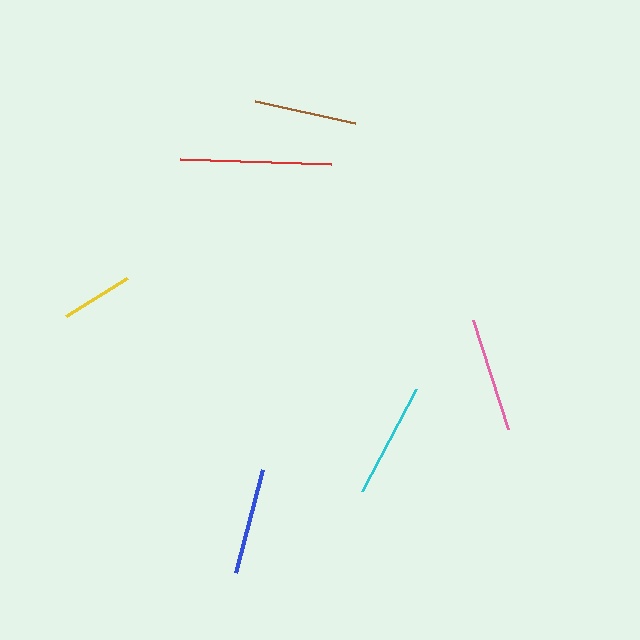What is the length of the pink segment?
The pink segment is approximately 115 pixels long.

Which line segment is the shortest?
The yellow line is the shortest at approximately 72 pixels.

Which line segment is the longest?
The red line is the longest at approximately 150 pixels.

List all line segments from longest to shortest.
From longest to shortest: red, cyan, pink, blue, brown, yellow.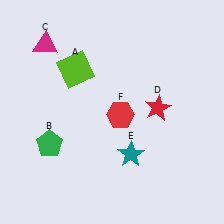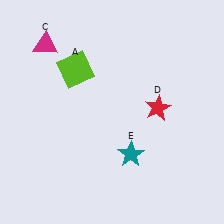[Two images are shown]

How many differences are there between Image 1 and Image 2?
There are 2 differences between the two images.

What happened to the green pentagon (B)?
The green pentagon (B) was removed in Image 2. It was in the bottom-left area of Image 1.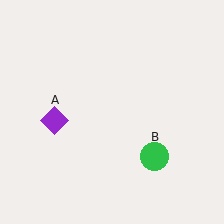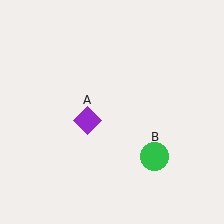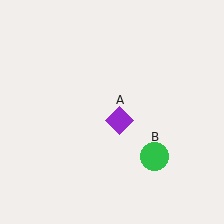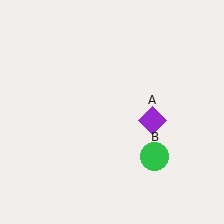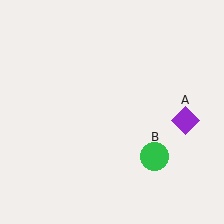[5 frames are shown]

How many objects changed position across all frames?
1 object changed position: purple diamond (object A).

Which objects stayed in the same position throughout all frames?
Green circle (object B) remained stationary.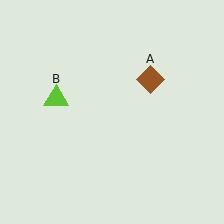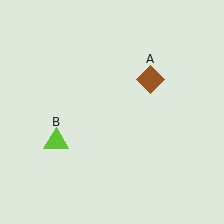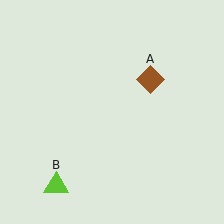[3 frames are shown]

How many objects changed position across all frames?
1 object changed position: lime triangle (object B).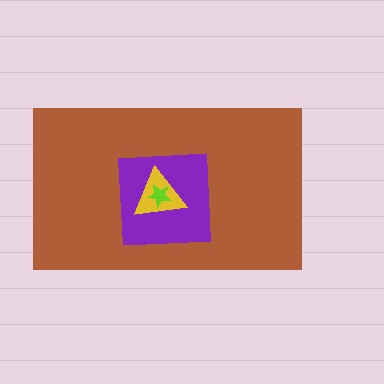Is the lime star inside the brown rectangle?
Yes.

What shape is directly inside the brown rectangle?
The purple square.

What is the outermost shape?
The brown rectangle.